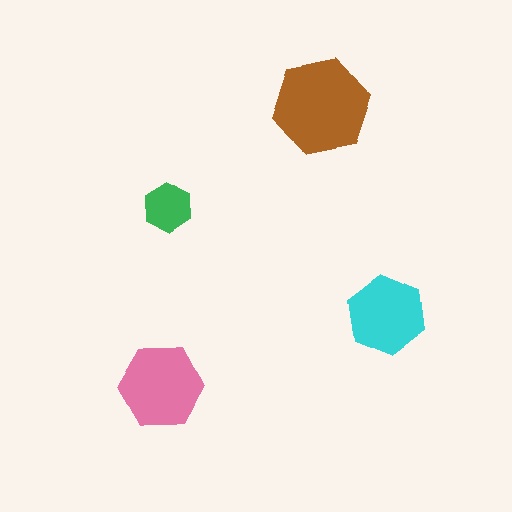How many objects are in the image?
There are 4 objects in the image.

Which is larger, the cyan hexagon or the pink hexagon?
The pink one.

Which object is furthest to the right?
The cyan hexagon is rightmost.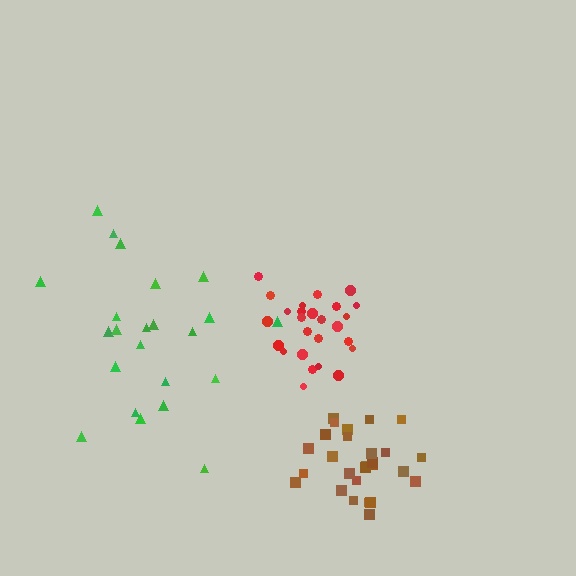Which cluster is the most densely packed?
Red.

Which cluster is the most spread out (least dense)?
Green.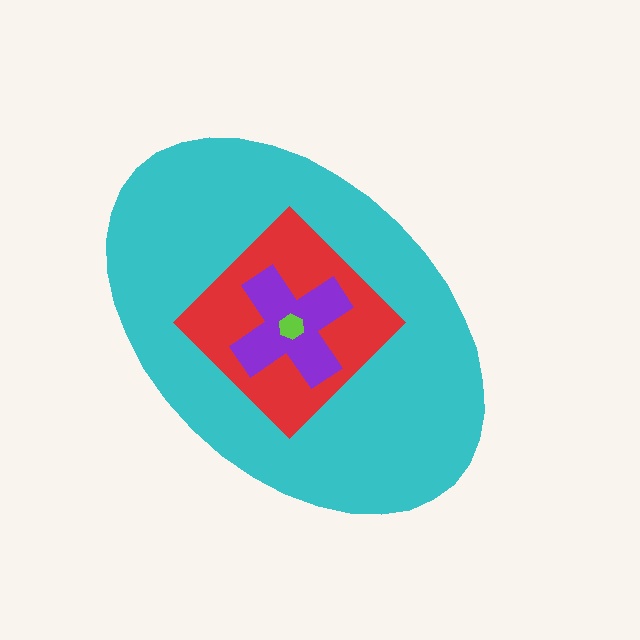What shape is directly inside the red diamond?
The purple cross.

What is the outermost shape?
The cyan ellipse.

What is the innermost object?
The lime hexagon.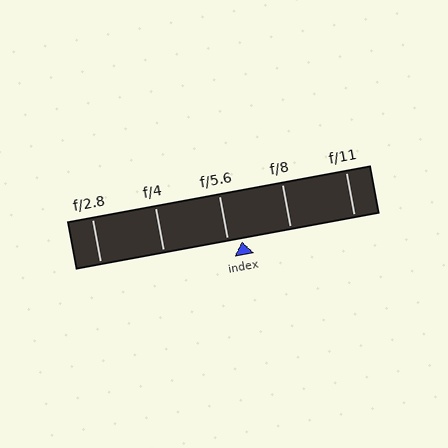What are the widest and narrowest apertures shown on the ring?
The widest aperture shown is f/2.8 and the narrowest is f/11.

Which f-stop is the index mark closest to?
The index mark is closest to f/5.6.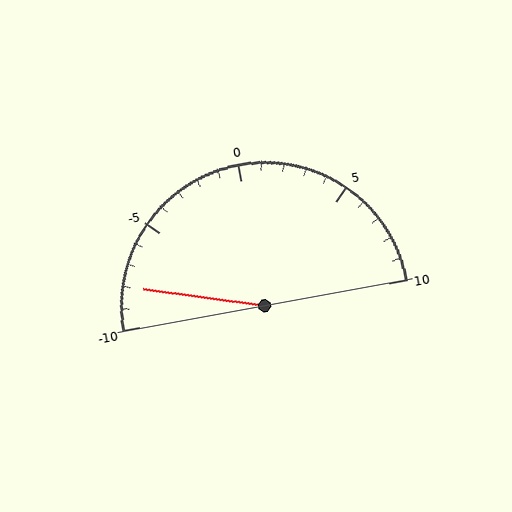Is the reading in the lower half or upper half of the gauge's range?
The reading is in the lower half of the range (-10 to 10).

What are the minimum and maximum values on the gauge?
The gauge ranges from -10 to 10.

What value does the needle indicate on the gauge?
The needle indicates approximately -8.